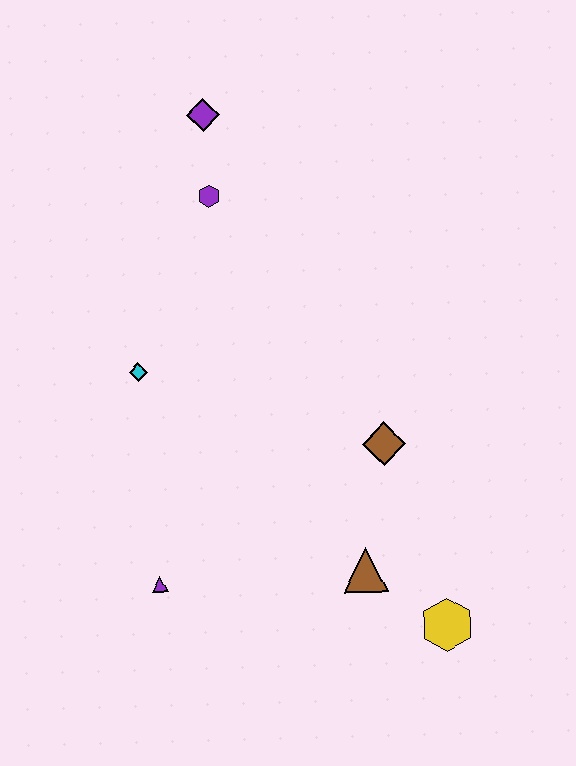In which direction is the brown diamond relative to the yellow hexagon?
The brown diamond is above the yellow hexagon.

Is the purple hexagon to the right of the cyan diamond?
Yes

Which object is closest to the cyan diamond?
The purple hexagon is closest to the cyan diamond.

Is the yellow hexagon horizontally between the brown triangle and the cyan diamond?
No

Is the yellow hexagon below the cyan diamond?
Yes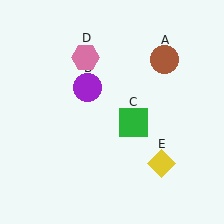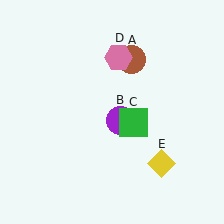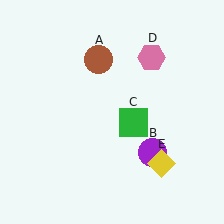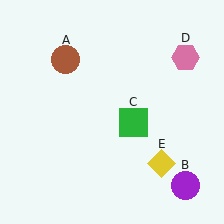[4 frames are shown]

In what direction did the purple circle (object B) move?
The purple circle (object B) moved down and to the right.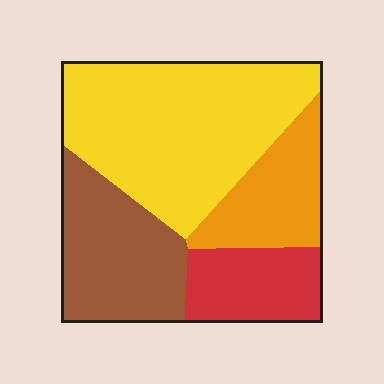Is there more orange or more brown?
Brown.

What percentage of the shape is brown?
Brown covers around 25% of the shape.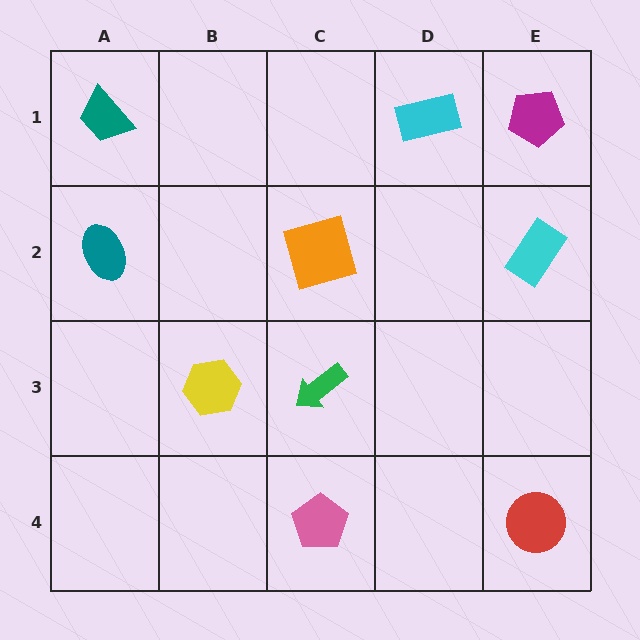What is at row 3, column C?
A green arrow.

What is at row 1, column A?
A teal trapezoid.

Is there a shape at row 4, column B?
No, that cell is empty.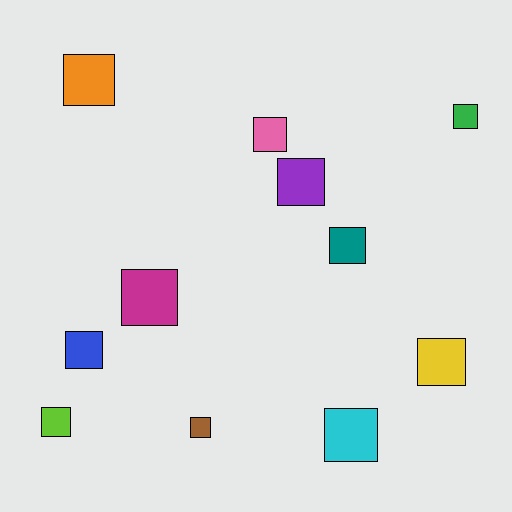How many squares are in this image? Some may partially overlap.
There are 11 squares.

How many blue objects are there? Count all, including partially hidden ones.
There is 1 blue object.